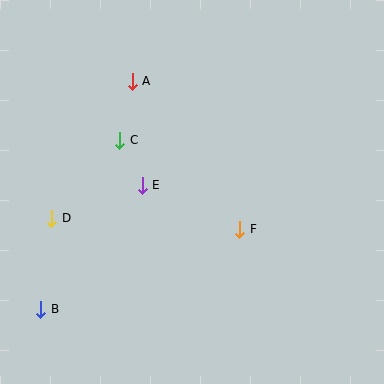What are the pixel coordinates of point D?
Point D is at (52, 218).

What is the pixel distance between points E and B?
The distance between E and B is 160 pixels.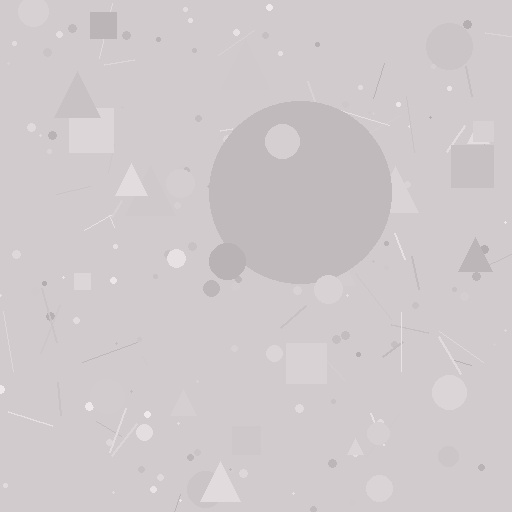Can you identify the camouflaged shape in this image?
The camouflaged shape is a circle.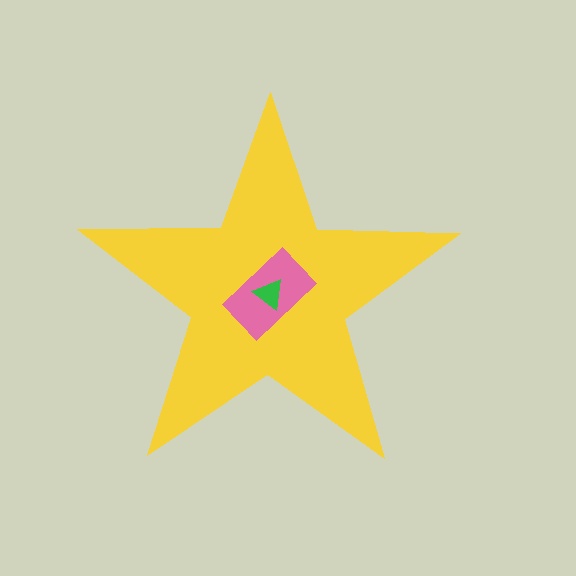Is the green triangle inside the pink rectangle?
Yes.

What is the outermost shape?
The yellow star.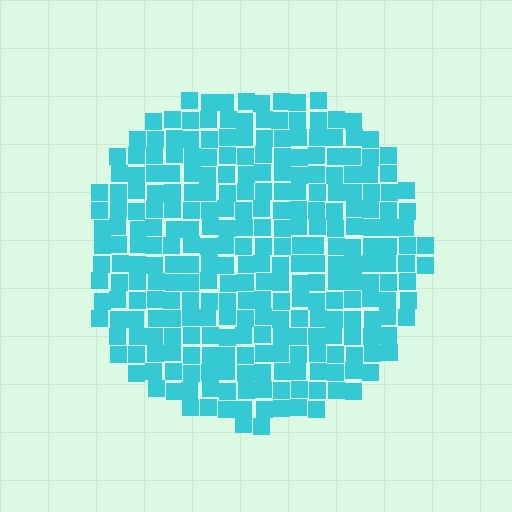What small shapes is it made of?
It is made of small squares.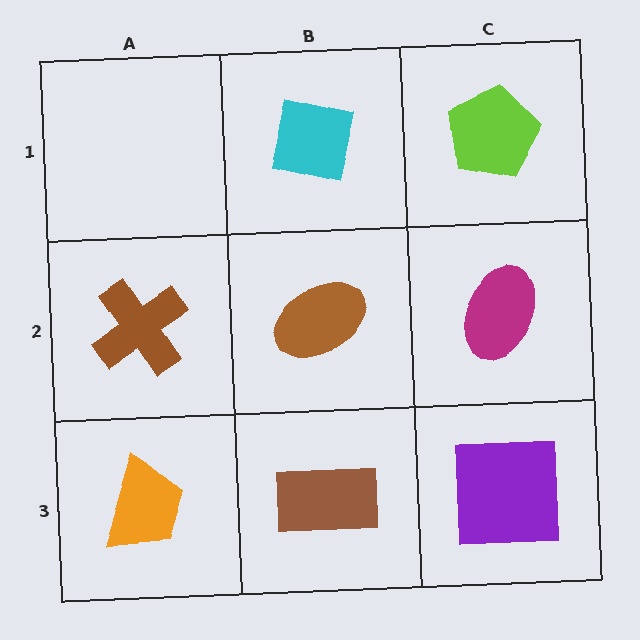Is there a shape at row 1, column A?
No, that cell is empty.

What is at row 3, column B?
A brown rectangle.